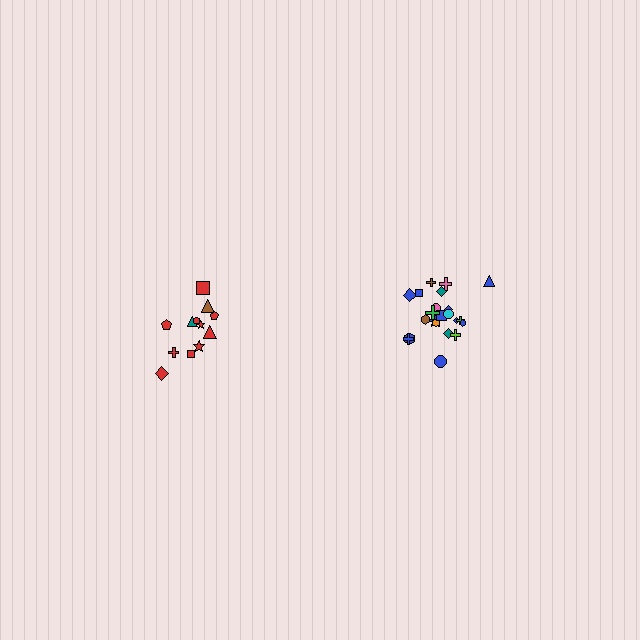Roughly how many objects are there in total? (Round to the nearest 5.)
Roughly 35 objects in total.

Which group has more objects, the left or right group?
The right group.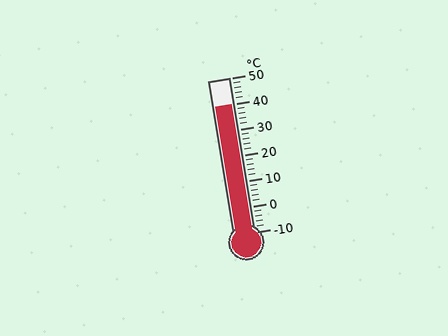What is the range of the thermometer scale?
The thermometer scale ranges from -10°C to 50°C.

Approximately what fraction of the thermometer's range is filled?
The thermometer is filled to approximately 85% of its range.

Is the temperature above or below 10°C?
The temperature is above 10°C.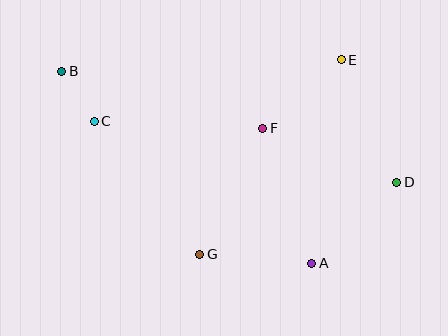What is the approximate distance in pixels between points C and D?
The distance between C and D is approximately 309 pixels.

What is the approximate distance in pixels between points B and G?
The distance between B and G is approximately 229 pixels.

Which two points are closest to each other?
Points B and C are closest to each other.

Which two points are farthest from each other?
Points B and D are farthest from each other.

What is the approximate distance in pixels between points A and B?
The distance between A and B is approximately 315 pixels.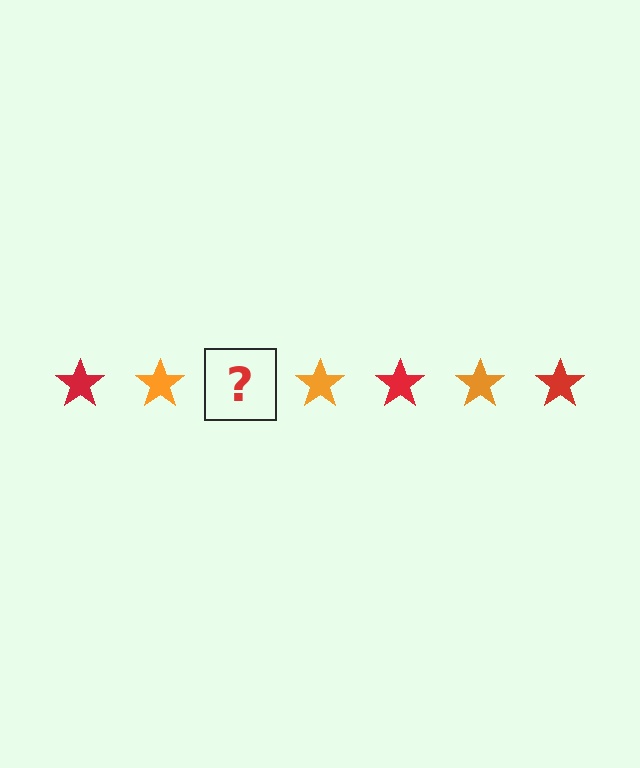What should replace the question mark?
The question mark should be replaced with a red star.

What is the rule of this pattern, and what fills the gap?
The rule is that the pattern cycles through red, orange stars. The gap should be filled with a red star.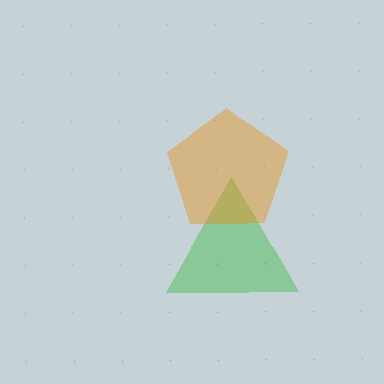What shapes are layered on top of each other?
The layered shapes are: a green triangle, an orange pentagon.